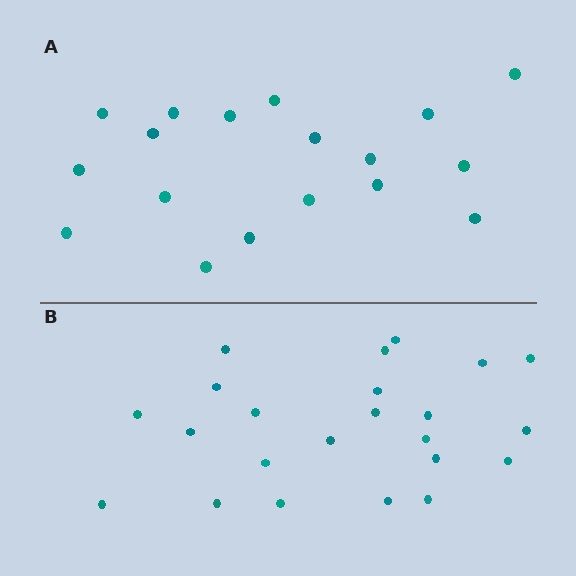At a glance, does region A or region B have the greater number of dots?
Region B (the bottom region) has more dots.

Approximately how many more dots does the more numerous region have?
Region B has about 5 more dots than region A.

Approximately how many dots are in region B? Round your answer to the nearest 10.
About 20 dots. (The exact count is 23, which rounds to 20.)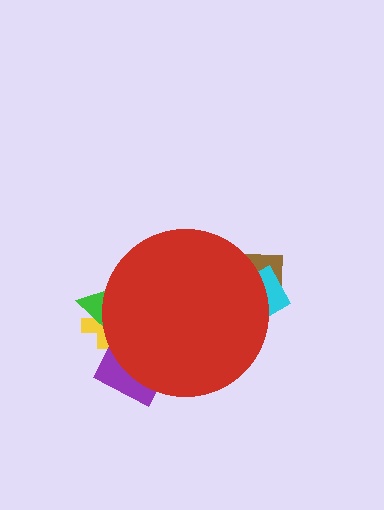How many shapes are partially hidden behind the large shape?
5 shapes are partially hidden.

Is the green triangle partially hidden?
Yes, the green triangle is partially hidden behind the red circle.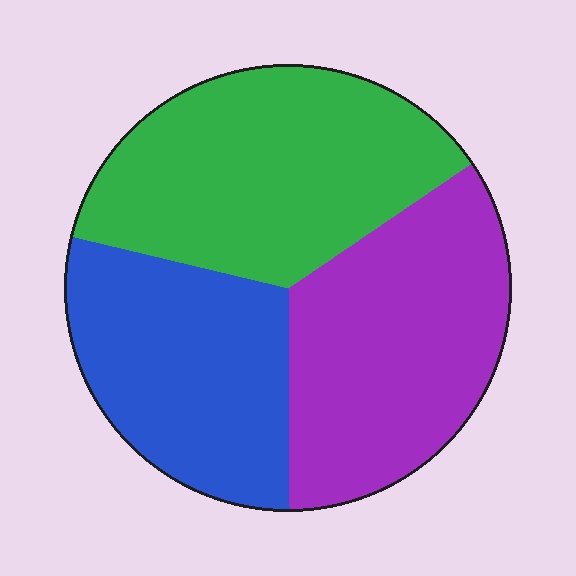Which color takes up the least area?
Blue, at roughly 30%.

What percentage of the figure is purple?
Purple takes up about one third (1/3) of the figure.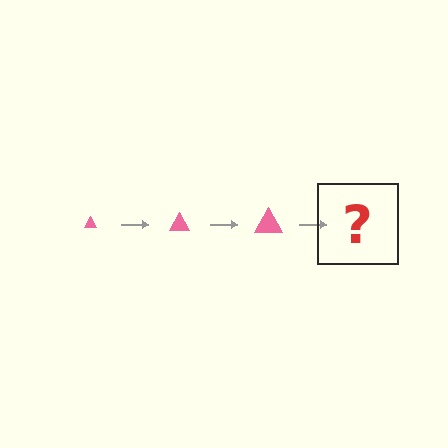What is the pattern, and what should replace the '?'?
The pattern is that the triangle gets progressively larger each step. The '?' should be a pink triangle, larger than the previous one.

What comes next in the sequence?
The next element should be a pink triangle, larger than the previous one.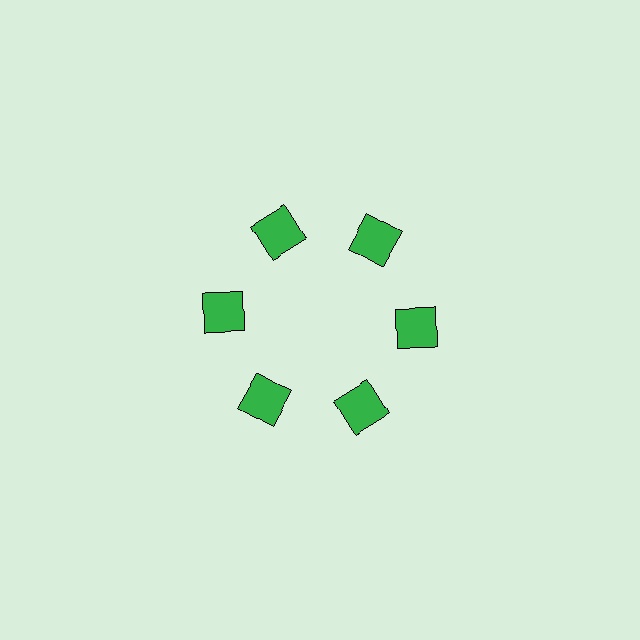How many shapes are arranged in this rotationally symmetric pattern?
There are 6 shapes, arranged in 6 groups of 1.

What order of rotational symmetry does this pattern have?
This pattern has 6-fold rotational symmetry.